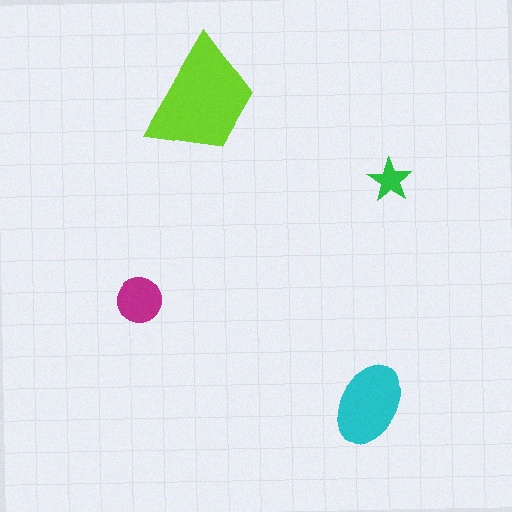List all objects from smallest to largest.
The green star, the magenta circle, the cyan ellipse, the lime trapezoid.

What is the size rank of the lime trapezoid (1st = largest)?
1st.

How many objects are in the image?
There are 4 objects in the image.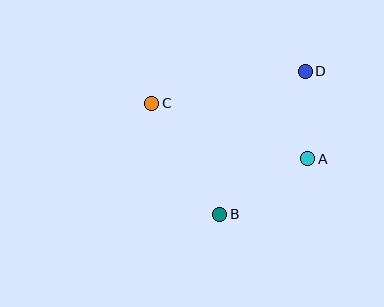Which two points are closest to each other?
Points A and D are closest to each other.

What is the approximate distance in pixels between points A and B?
The distance between A and B is approximately 104 pixels.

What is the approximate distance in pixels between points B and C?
The distance between B and C is approximately 130 pixels.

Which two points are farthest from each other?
Points B and D are farthest from each other.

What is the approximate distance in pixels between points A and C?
The distance between A and C is approximately 166 pixels.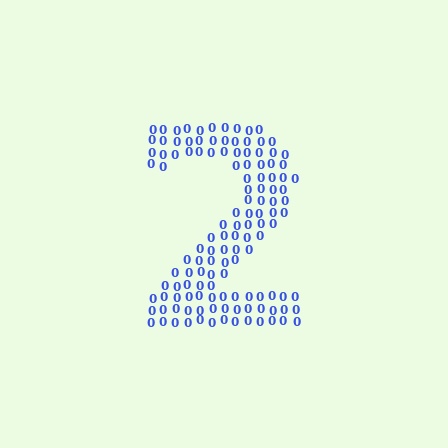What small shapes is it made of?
It is made of small digit 0's.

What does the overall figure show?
The overall figure shows the digit 2.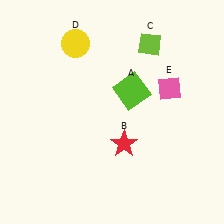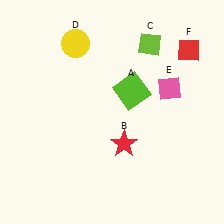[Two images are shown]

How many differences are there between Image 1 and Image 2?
There is 1 difference between the two images.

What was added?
A red diamond (F) was added in Image 2.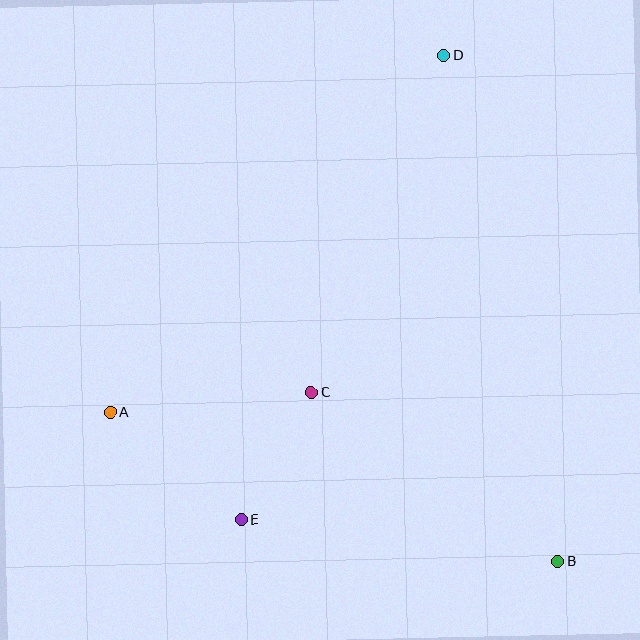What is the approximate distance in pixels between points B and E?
The distance between B and E is approximately 319 pixels.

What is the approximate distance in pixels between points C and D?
The distance between C and D is approximately 362 pixels.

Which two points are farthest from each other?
Points B and D are farthest from each other.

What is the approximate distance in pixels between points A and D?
The distance between A and D is approximately 488 pixels.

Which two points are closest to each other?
Points C and E are closest to each other.